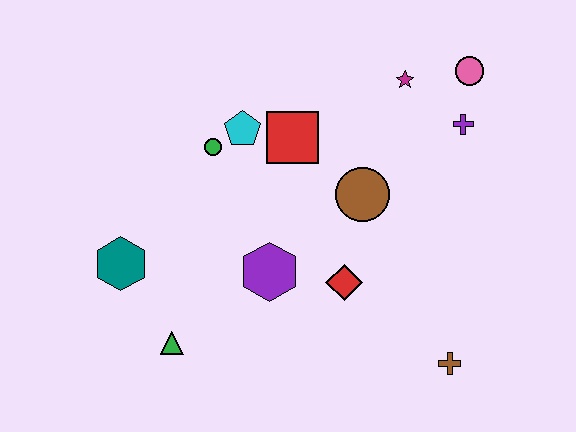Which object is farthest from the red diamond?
The pink circle is farthest from the red diamond.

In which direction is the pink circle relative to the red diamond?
The pink circle is above the red diamond.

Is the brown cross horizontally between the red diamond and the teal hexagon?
No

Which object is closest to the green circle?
The cyan pentagon is closest to the green circle.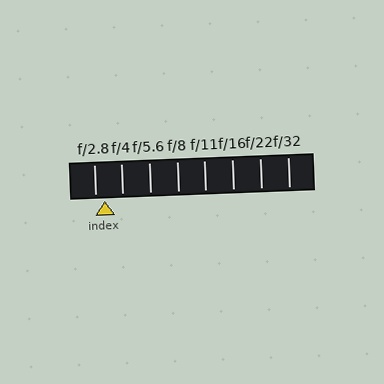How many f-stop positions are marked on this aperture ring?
There are 8 f-stop positions marked.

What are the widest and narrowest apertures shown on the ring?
The widest aperture shown is f/2.8 and the narrowest is f/32.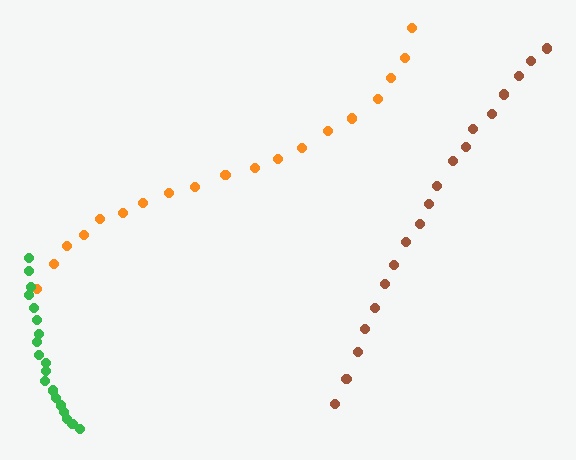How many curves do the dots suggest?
There are 3 distinct paths.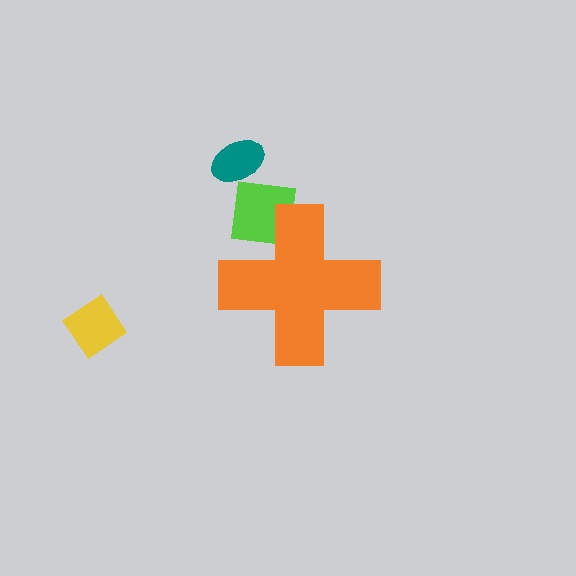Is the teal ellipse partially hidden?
No, the teal ellipse is fully visible.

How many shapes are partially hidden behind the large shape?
1 shape is partially hidden.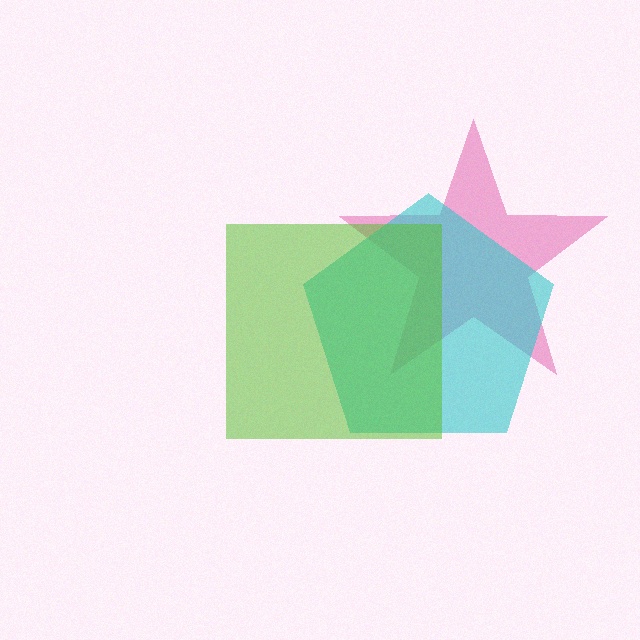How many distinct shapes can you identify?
There are 3 distinct shapes: a pink star, a cyan pentagon, a lime square.